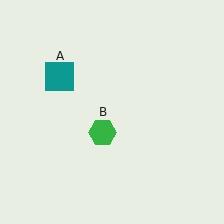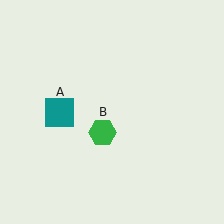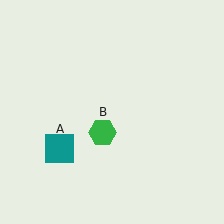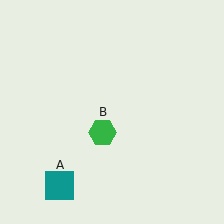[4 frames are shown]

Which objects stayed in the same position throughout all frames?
Green hexagon (object B) remained stationary.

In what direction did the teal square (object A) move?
The teal square (object A) moved down.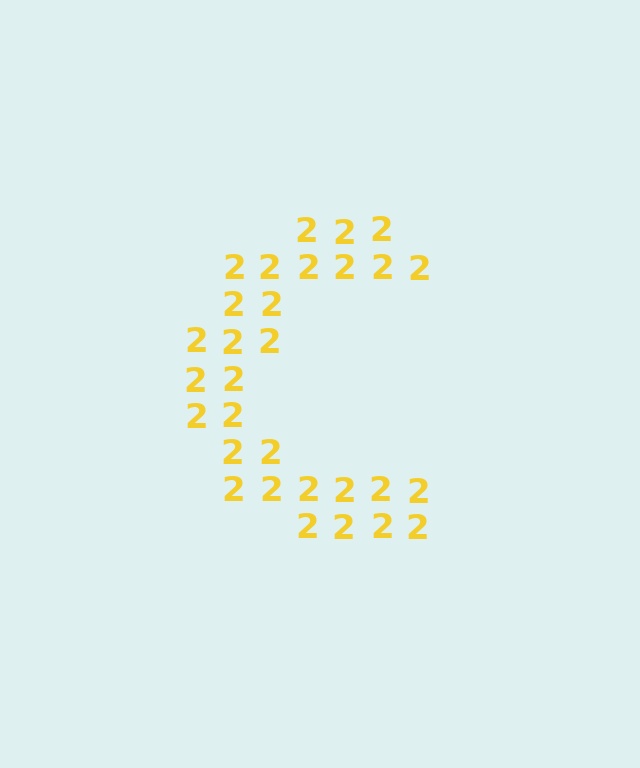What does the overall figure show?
The overall figure shows the letter C.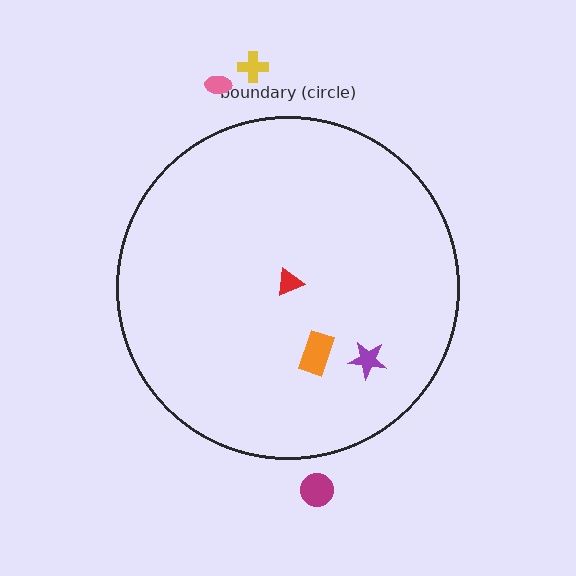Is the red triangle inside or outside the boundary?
Inside.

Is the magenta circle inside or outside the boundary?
Outside.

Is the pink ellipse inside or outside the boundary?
Outside.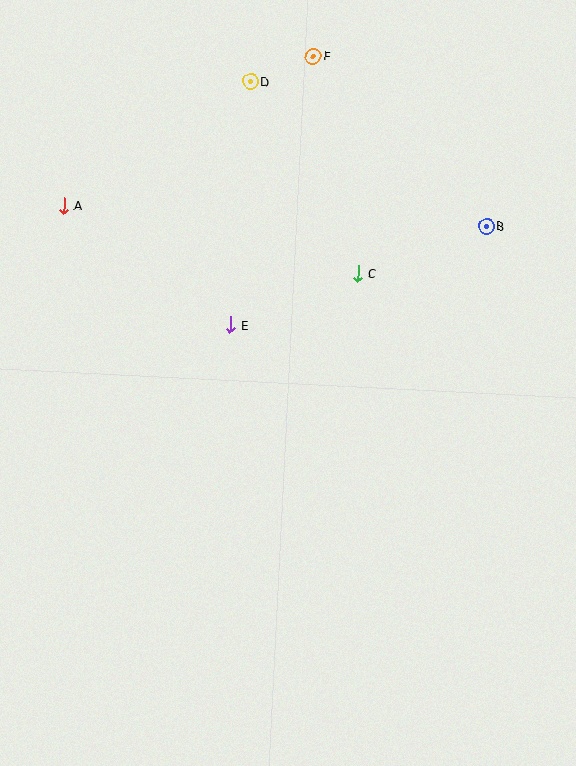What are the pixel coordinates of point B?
Point B is at (486, 226).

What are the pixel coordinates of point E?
Point E is at (231, 325).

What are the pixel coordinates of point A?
Point A is at (64, 206).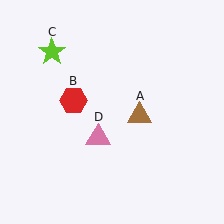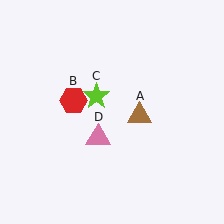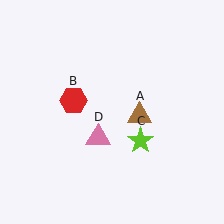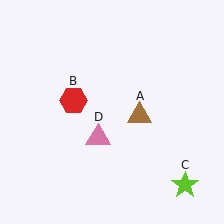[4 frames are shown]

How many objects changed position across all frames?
1 object changed position: lime star (object C).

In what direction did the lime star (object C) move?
The lime star (object C) moved down and to the right.